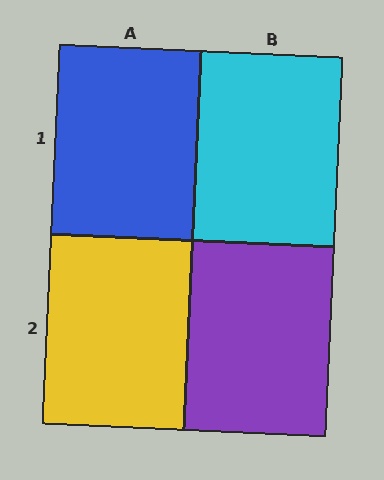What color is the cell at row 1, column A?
Blue.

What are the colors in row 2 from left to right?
Yellow, purple.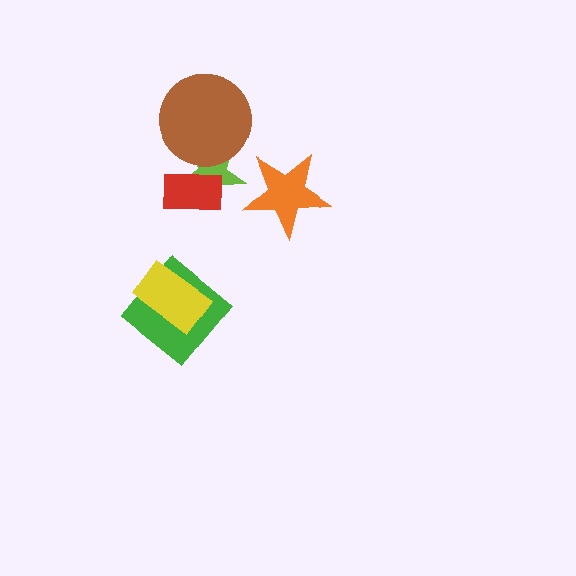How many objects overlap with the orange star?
0 objects overlap with the orange star.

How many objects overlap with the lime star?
2 objects overlap with the lime star.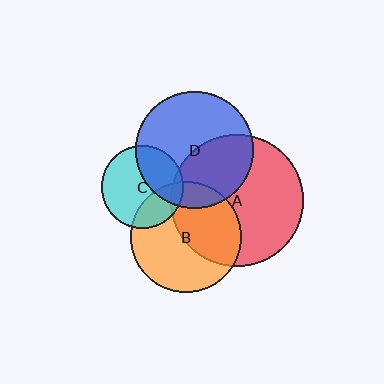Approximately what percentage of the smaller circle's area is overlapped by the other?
Approximately 25%.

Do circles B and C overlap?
Yes.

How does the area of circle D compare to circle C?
Approximately 2.0 times.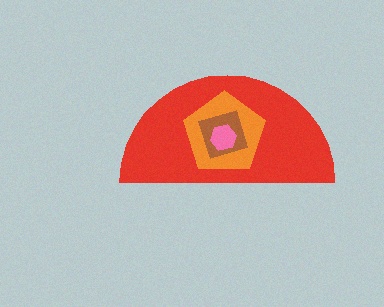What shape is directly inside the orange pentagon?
The brown diamond.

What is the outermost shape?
The red semicircle.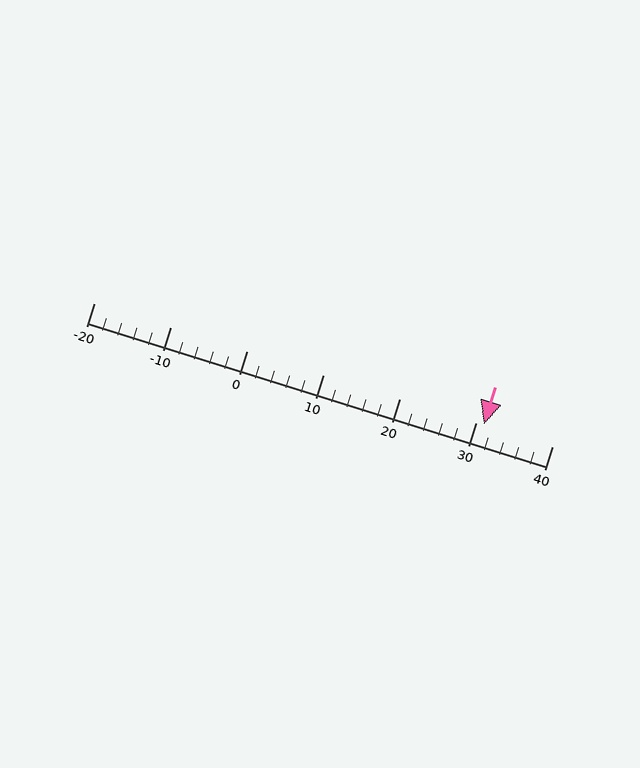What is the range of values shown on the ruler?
The ruler shows values from -20 to 40.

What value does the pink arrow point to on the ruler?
The pink arrow points to approximately 31.